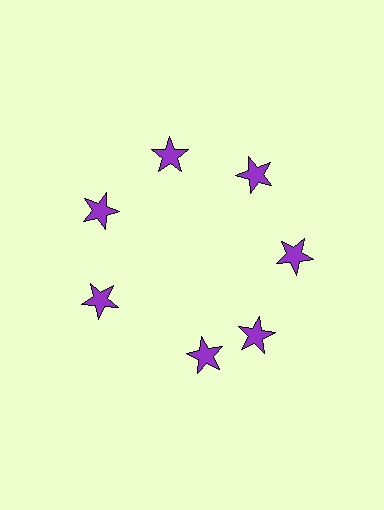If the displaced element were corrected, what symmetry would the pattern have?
It would have 7-fold rotational symmetry — the pattern would map onto itself every 51 degrees.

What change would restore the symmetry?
The symmetry would be restored by rotating it back into even spacing with its neighbors so that all 7 stars sit at equal angles and equal distance from the center.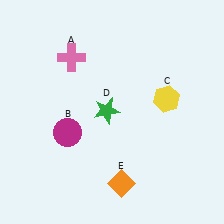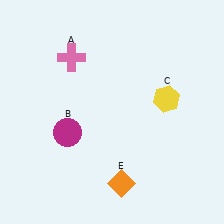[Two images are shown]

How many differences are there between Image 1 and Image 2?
There is 1 difference between the two images.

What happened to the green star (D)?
The green star (D) was removed in Image 2. It was in the top-left area of Image 1.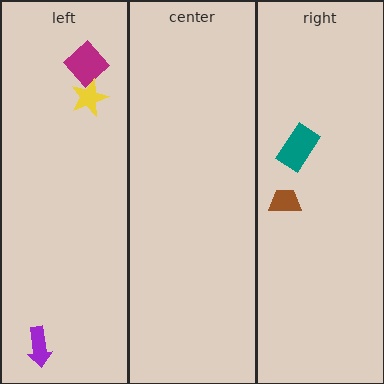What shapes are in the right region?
The teal rectangle, the brown trapezoid.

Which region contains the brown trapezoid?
The right region.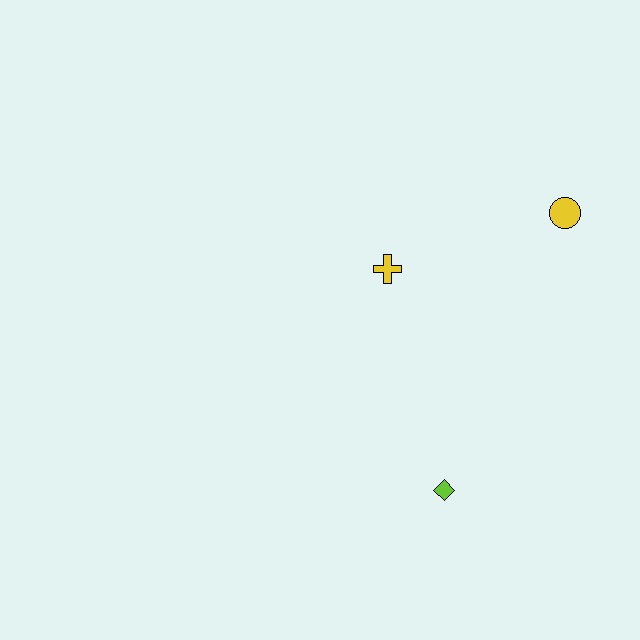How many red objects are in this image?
There are no red objects.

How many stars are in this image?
There are no stars.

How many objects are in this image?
There are 3 objects.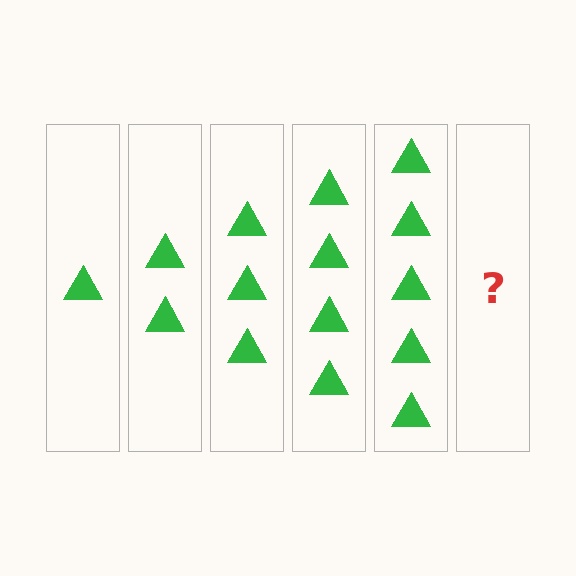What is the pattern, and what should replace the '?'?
The pattern is that each step adds one more triangle. The '?' should be 6 triangles.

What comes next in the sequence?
The next element should be 6 triangles.